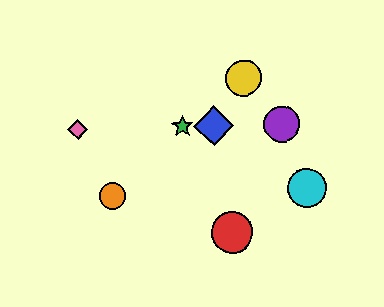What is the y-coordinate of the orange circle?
The orange circle is at y≈196.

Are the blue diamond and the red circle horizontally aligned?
No, the blue diamond is at y≈126 and the red circle is at y≈232.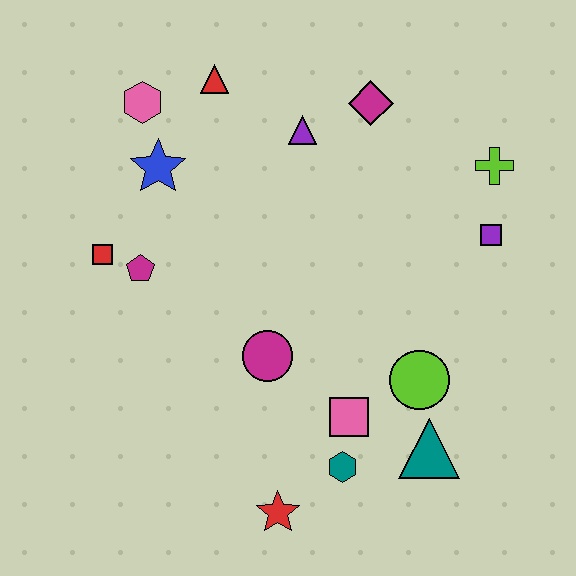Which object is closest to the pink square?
The teal hexagon is closest to the pink square.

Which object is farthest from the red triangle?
The red star is farthest from the red triangle.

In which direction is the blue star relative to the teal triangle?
The blue star is above the teal triangle.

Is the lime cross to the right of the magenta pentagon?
Yes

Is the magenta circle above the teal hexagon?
Yes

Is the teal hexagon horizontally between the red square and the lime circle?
Yes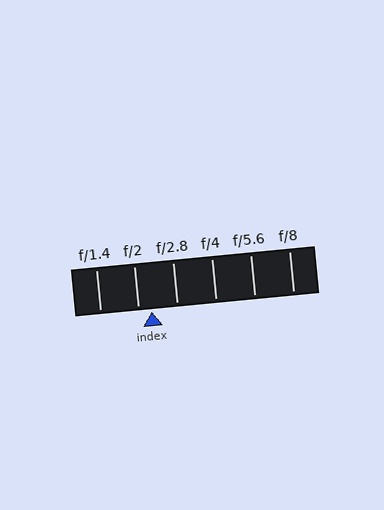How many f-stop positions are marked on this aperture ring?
There are 6 f-stop positions marked.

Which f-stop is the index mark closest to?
The index mark is closest to f/2.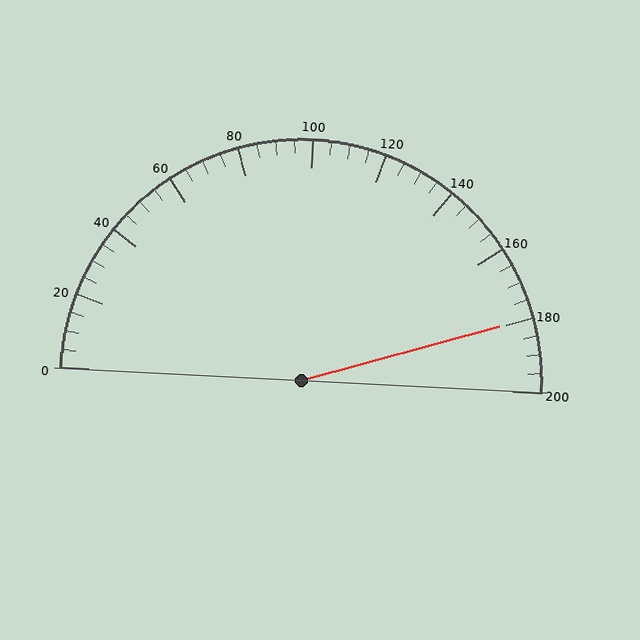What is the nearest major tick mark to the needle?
The nearest major tick mark is 180.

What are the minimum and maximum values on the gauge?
The gauge ranges from 0 to 200.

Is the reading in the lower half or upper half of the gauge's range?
The reading is in the upper half of the range (0 to 200).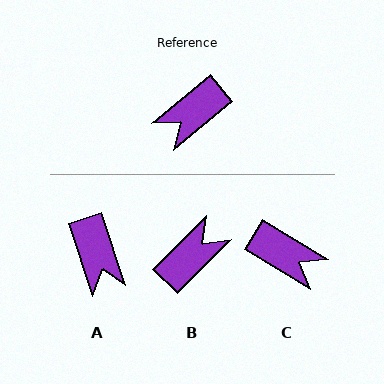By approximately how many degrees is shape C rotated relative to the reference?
Approximately 109 degrees counter-clockwise.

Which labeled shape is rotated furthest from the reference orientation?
B, about 174 degrees away.